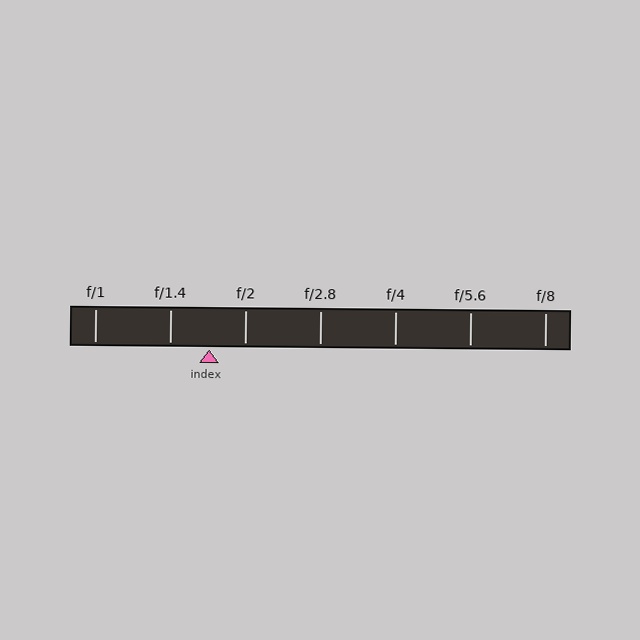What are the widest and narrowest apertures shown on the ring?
The widest aperture shown is f/1 and the narrowest is f/8.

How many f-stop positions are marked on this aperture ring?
There are 7 f-stop positions marked.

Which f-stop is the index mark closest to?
The index mark is closest to f/2.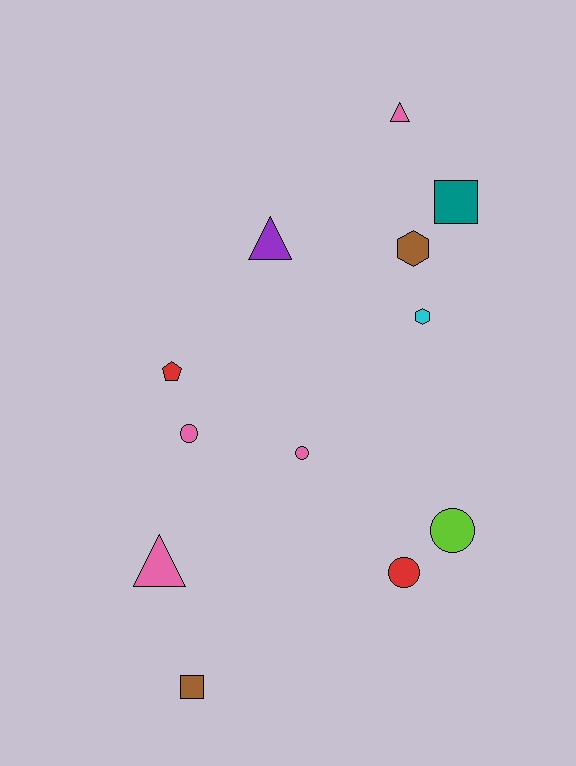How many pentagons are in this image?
There is 1 pentagon.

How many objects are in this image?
There are 12 objects.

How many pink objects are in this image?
There are 4 pink objects.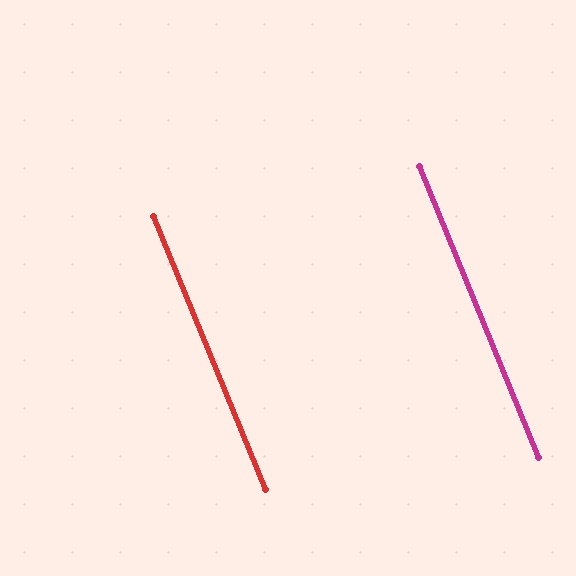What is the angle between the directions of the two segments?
Approximately 0 degrees.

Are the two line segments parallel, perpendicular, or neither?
Parallel — their directions differ by only 0.2°.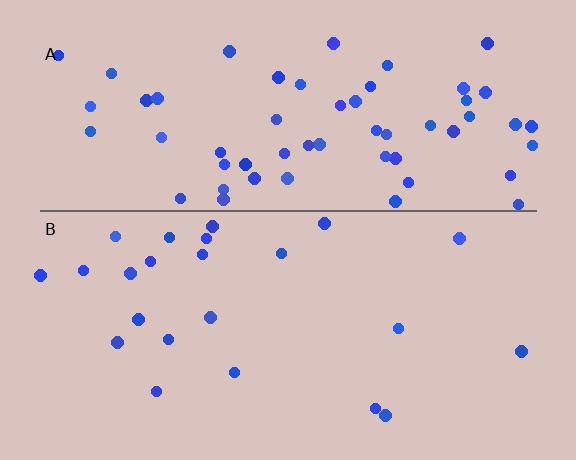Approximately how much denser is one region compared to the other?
Approximately 2.5× — region A over region B.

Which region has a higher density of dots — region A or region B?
A (the top).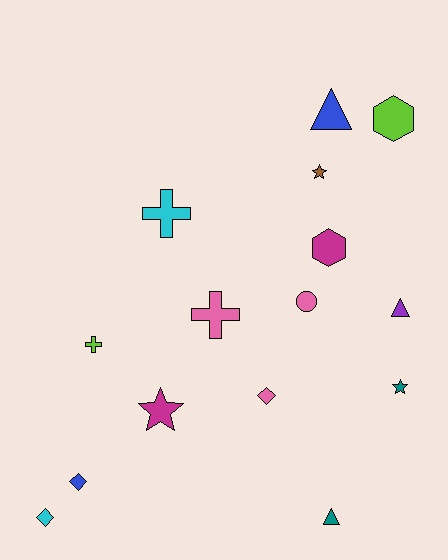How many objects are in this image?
There are 15 objects.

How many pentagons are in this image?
There are no pentagons.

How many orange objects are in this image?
There are no orange objects.